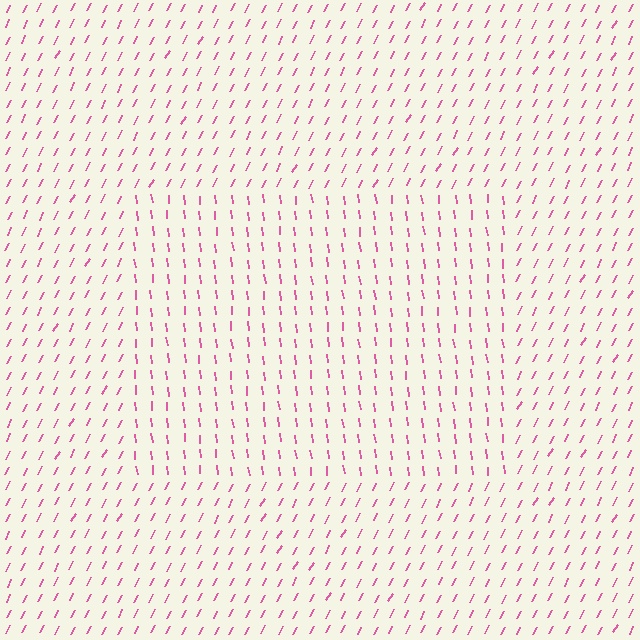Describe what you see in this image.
The image is filled with small pink line segments. A rectangle region in the image has lines oriented differently from the surrounding lines, creating a visible texture boundary.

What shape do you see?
I see a rectangle.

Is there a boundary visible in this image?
Yes, there is a texture boundary formed by a change in line orientation.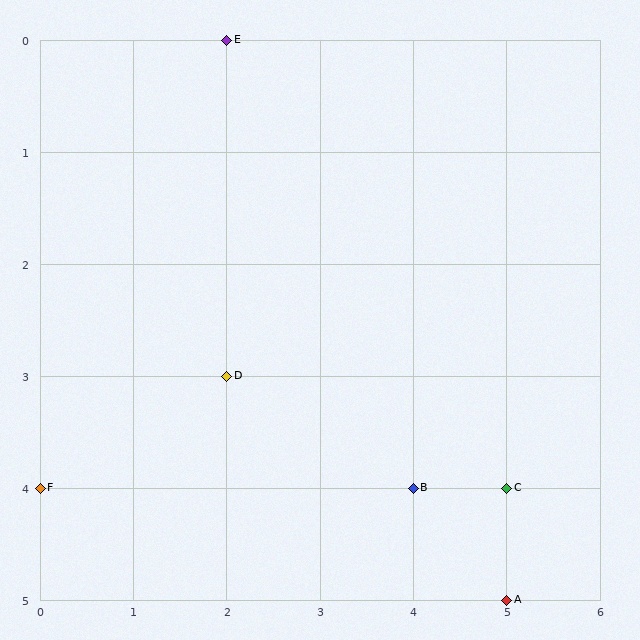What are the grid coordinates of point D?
Point D is at grid coordinates (2, 3).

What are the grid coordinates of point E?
Point E is at grid coordinates (2, 0).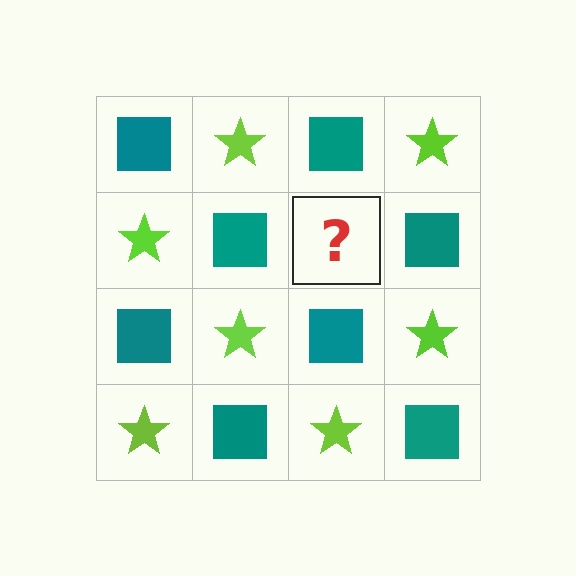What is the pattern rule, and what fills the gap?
The rule is that it alternates teal square and lime star in a checkerboard pattern. The gap should be filled with a lime star.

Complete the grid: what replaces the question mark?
The question mark should be replaced with a lime star.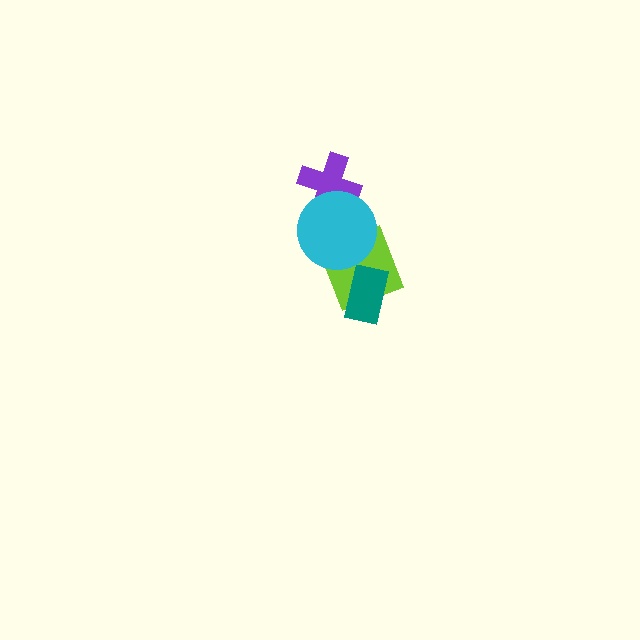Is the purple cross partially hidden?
Yes, it is partially covered by another shape.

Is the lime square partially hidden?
Yes, it is partially covered by another shape.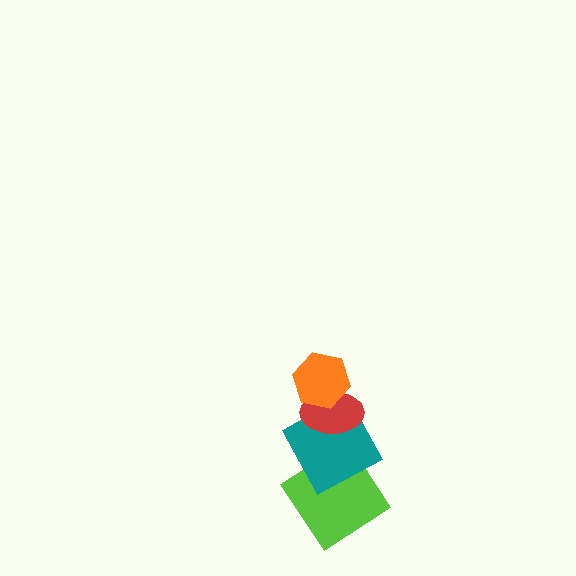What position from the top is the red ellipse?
The red ellipse is 2nd from the top.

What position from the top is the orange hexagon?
The orange hexagon is 1st from the top.